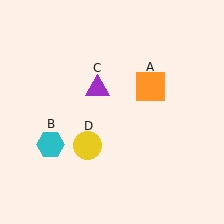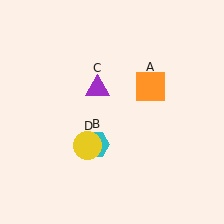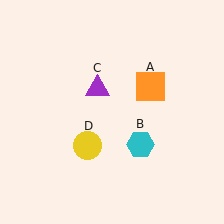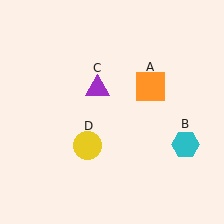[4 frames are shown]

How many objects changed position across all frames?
1 object changed position: cyan hexagon (object B).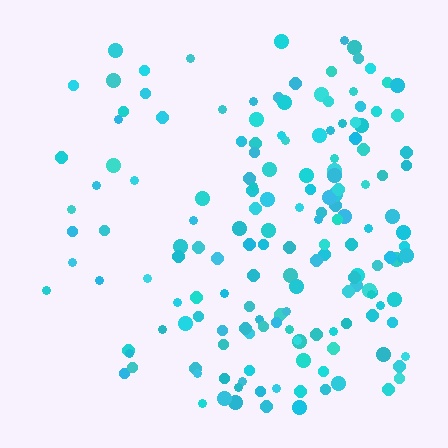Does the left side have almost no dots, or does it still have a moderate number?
Still a moderate number, just noticeably fewer than the right.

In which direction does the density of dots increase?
From left to right, with the right side densest.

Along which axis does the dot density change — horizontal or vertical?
Horizontal.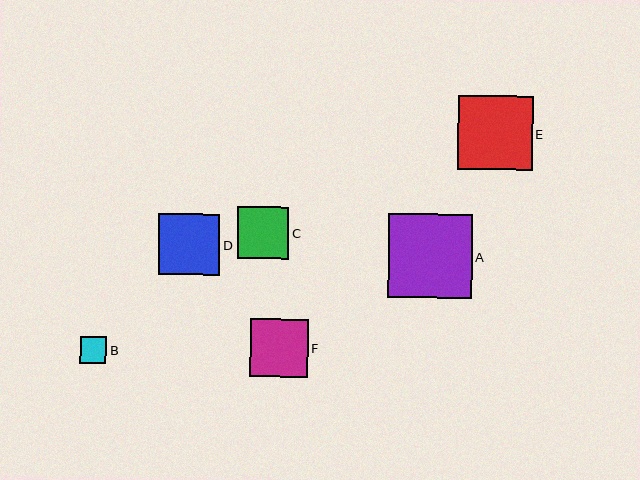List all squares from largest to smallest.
From largest to smallest: A, E, D, F, C, B.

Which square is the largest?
Square A is the largest with a size of approximately 84 pixels.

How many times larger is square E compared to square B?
Square E is approximately 2.8 times the size of square B.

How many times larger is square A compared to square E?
Square A is approximately 1.1 times the size of square E.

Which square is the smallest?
Square B is the smallest with a size of approximately 26 pixels.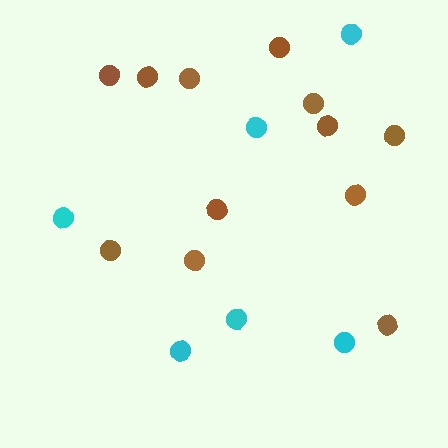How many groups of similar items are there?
There are 2 groups: one group of cyan circles (6) and one group of brown circles (12).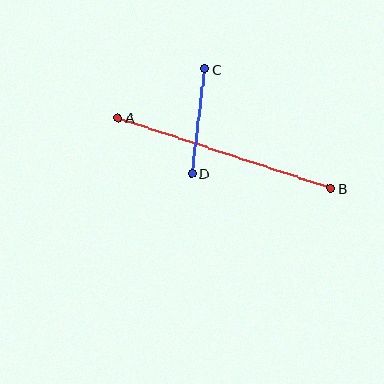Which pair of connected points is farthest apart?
Points A and B are farthest apart.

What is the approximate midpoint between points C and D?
The midpoint is at approximately (198, 121) pixels.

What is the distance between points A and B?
The distance is approximately 224 pixels.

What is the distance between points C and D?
The distance is approximately 105 pixels.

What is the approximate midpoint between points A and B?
The midpoint is at approximately (225, 153) pixels.